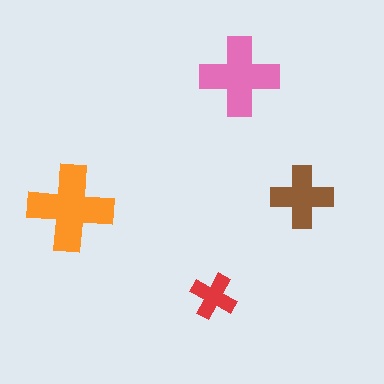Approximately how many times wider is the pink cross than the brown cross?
About 1.5 times wider.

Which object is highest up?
The pink cross is topmost.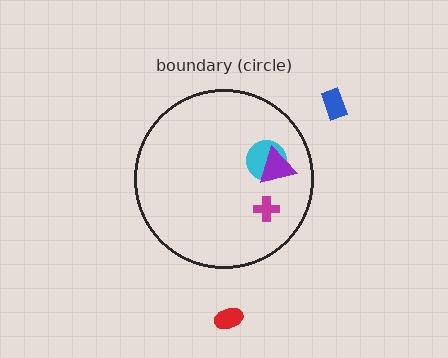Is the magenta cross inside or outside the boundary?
Inside.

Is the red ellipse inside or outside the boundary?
Outside.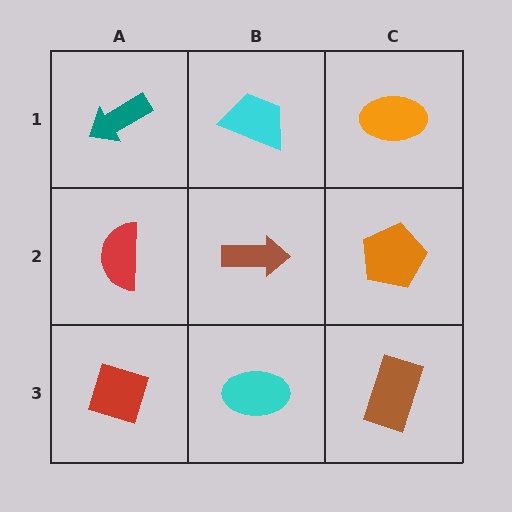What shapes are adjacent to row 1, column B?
A brown arrow (row 2, column B), a teal arrow (row 1, column A), an orange ellipse (row 1, column C).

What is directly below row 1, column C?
An orange pentagon.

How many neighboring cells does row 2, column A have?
3.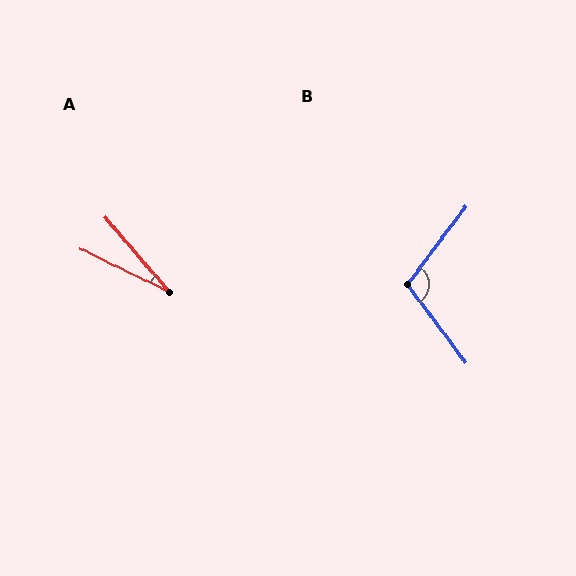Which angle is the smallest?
A, at approximately 24 degrees.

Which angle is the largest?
B, at approximately 106 degrees.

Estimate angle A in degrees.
Approximately 24 degrees.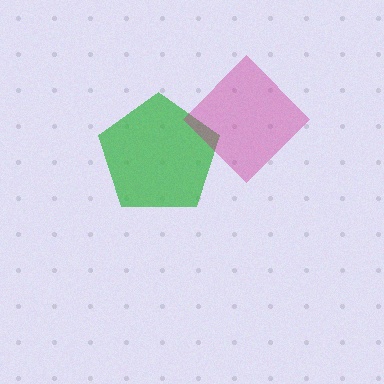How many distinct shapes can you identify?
There are 2 distinct shapes: a green pentagon, a magenta diamond.